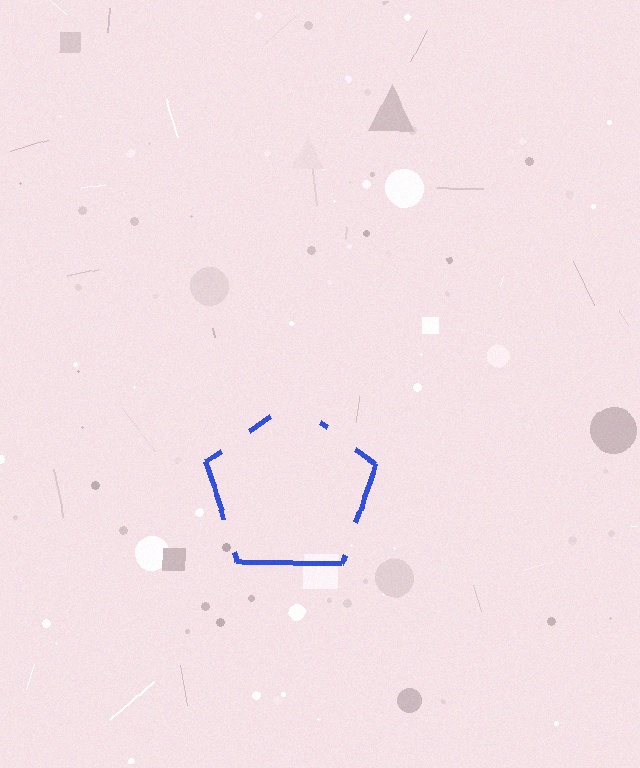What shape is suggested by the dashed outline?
The dashed outline suggests a pentagon.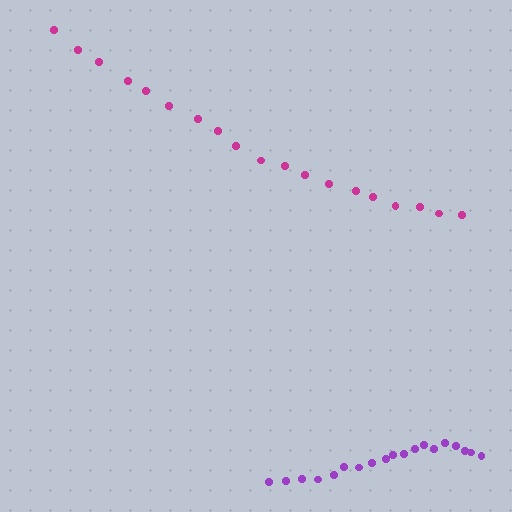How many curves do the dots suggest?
There are 2 distinct paths.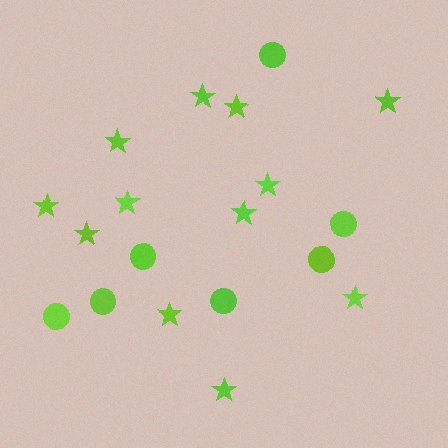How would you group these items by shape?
There are 2 groups: one group of circles (7) and one group of stars (12).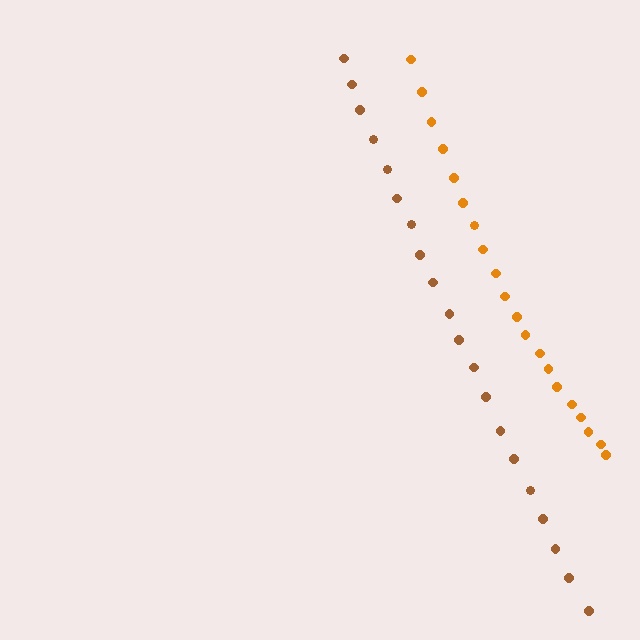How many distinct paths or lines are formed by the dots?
There are 2 distinct paths.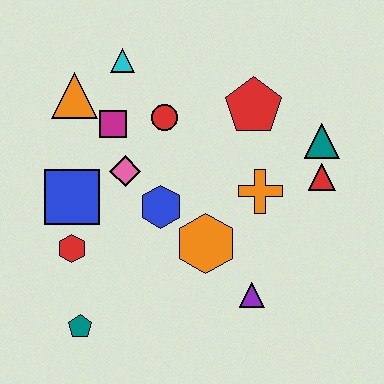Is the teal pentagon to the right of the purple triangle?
No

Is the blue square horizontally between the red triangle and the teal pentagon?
No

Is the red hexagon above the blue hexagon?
No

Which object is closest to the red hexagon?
The blue square is closest to the red hexagon.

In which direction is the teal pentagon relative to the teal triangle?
The teal pentagon is to the left of the teal triangle.